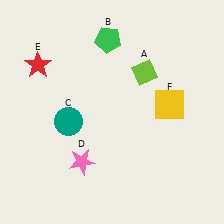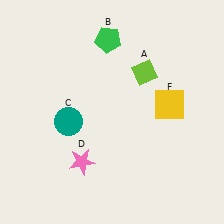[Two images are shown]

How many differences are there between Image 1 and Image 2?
There is 1 difference between the two images.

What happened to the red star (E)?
The red star (E) was removed in Image 2. It was in the top-left area of Image 1.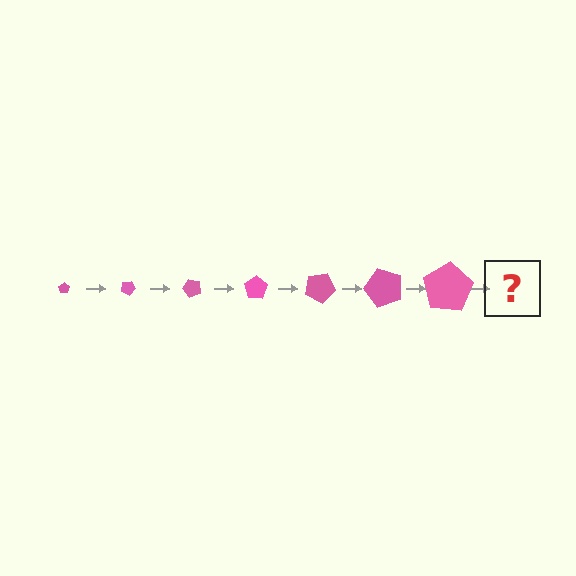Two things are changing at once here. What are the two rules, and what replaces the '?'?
The two rules are that the pentagon grows larger each step and it rotates 25 degrees each step. The '?' should be a pentagon, larger than the previous one and rotated 175 degrees from the start.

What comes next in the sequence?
The next element should be a pentagon, larger than the previous one and rotated 175 degrees from the start.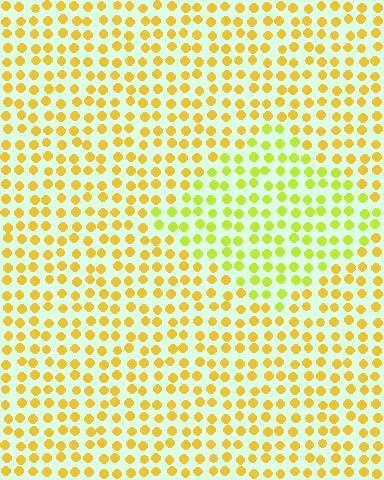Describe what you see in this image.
The image is filled with small yellow elements in a uniform arrangement. A diamond-shaped region is visible where the elements are tinted to a slightly different hue, forming a subtle color boundary.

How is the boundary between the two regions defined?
The boundary is defined purely by a slight shift in hue (about 30 degrees). Spacing, size, and orientation are identical on both sides.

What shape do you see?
I see a diamond.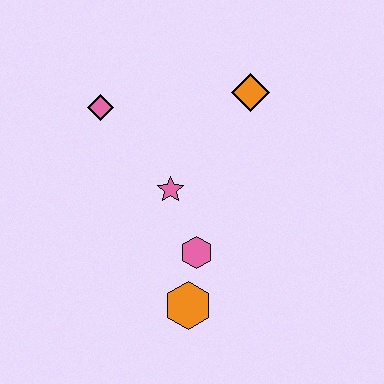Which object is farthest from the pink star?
The orange diamond is farthest from the pink star.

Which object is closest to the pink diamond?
The pink star is closest to the pink diamond.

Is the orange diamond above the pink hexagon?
Yes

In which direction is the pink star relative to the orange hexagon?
The pink star is above the orange hexagon.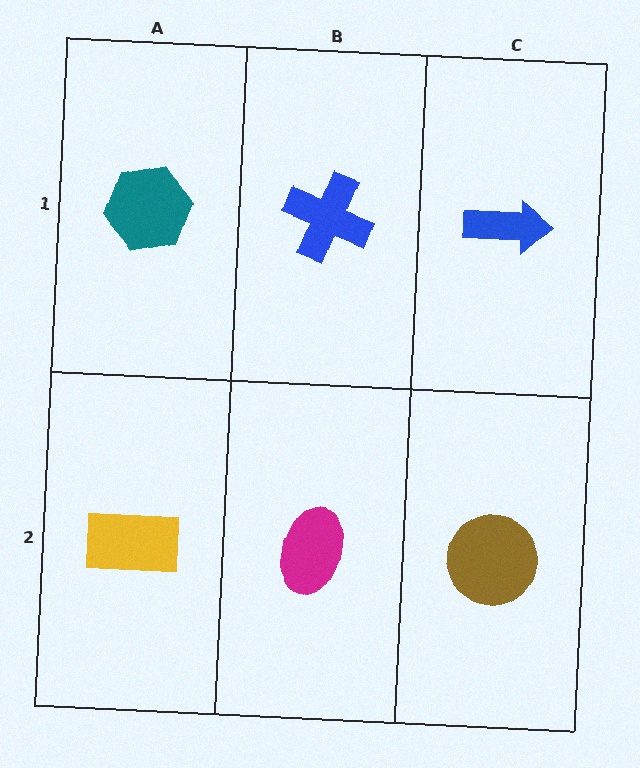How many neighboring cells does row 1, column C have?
2.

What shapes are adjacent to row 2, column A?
A teal hexagon (row 1, column A), a magenta ellipse (row 2, column B).